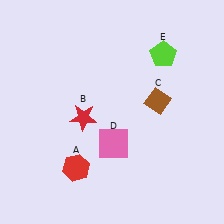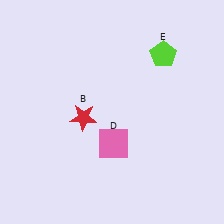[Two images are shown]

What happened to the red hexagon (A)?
The red hexagon (A) was removed in Image 2. It was in the bottom-left area of Image 1.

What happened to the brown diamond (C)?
The brown diamond (C) was removed in Image 2. It was in the top-right area of Image 1.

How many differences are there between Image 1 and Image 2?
There are 2 differences between the two images.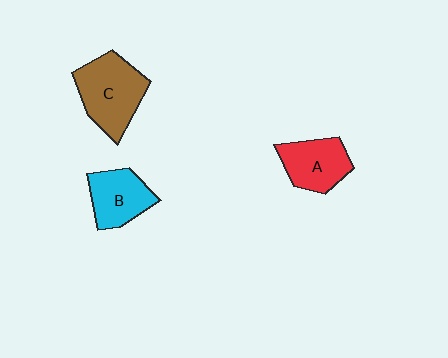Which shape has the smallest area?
Shape B (cyan).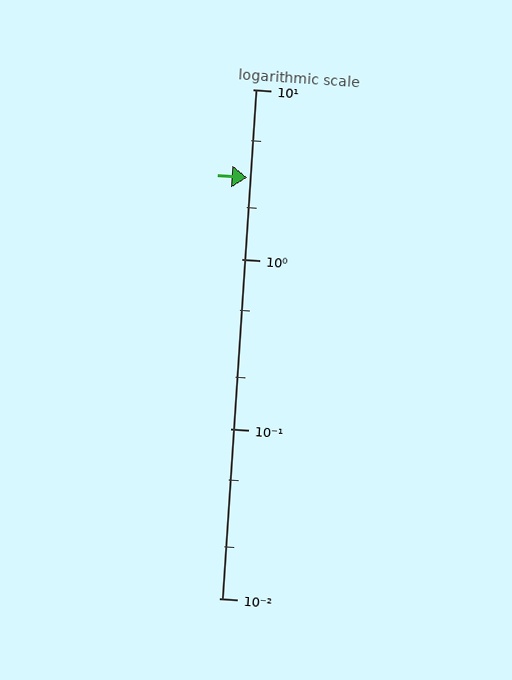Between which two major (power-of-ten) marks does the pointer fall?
The pointer is between 1 and 10.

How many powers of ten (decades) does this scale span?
The scale spans 3 decades, from 0.01 to 10.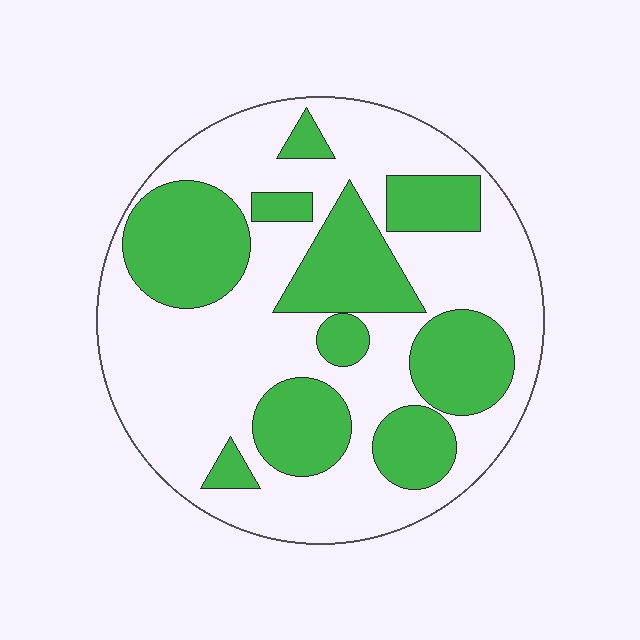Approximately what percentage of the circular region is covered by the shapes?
Approximately 35%.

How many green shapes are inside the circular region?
10.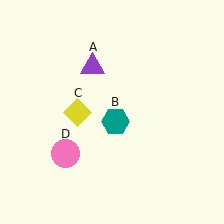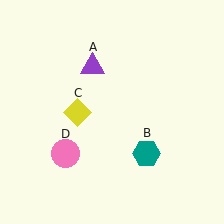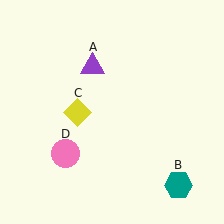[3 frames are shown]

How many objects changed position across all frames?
1 object changed position: teal hexagon (object B).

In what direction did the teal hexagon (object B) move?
The teal hexagon (object B) moved down and to the right.